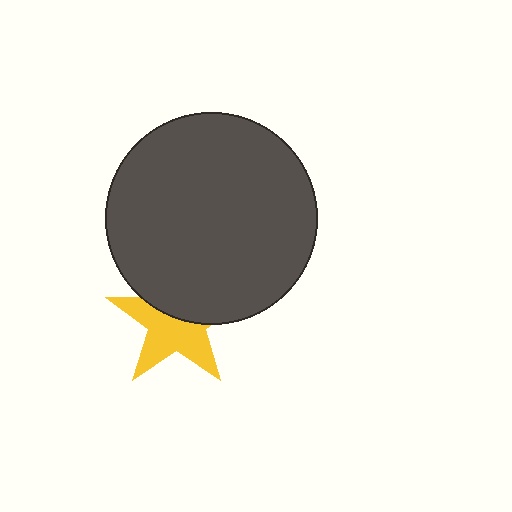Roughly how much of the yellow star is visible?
About half of it is visible (roughly 58%).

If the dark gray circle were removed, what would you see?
You would see the complete yellow star.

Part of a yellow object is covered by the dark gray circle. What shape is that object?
It is a star.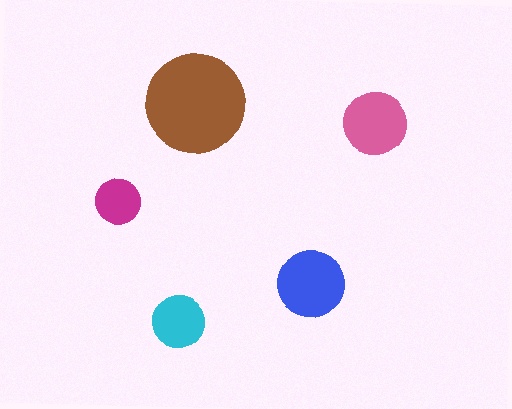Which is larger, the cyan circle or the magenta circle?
The cyan one.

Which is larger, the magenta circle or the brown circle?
The brown one.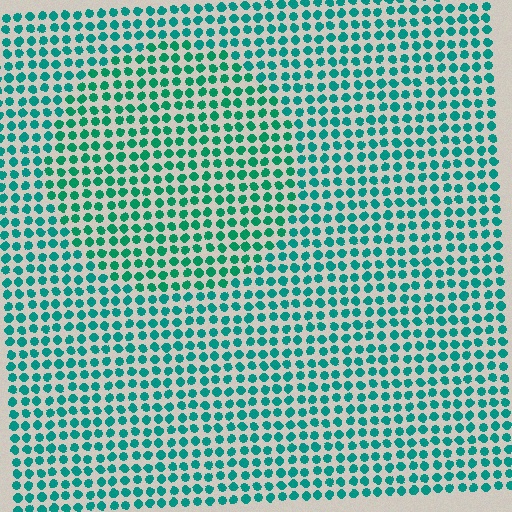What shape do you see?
I see a circle.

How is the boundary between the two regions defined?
The boundary is defined purely by a slight shift in hue (about 17 degrees). Spacing, size, and orientation are identical on both sides.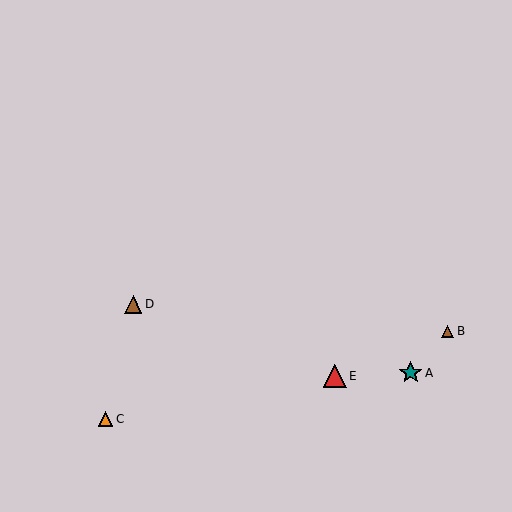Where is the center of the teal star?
The center of the teal star is at (411, 373).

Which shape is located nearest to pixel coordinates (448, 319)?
The brown triangle (labeled B) at (448, 331) is nearest to that location.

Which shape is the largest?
The teal star (labeled A) is the largest.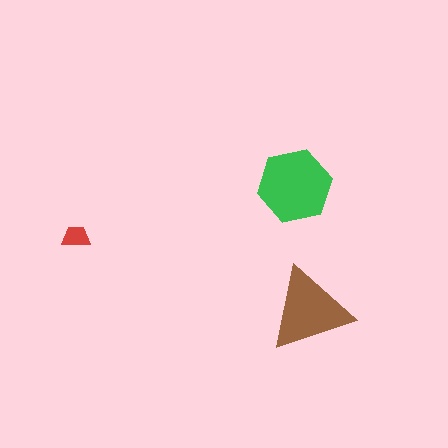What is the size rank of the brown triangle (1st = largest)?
2nd.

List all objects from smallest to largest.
The red trapezoid, the brown triangle, the green hexagon.